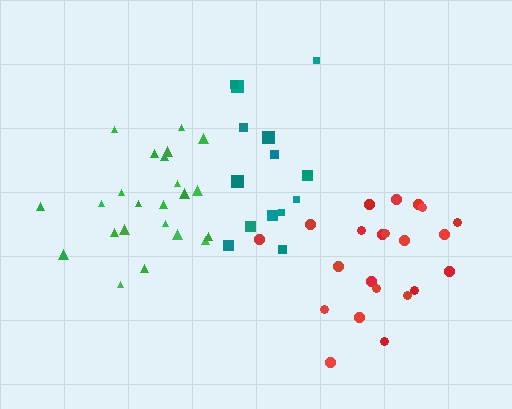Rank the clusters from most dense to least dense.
red, green, teal.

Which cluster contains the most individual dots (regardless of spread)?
Green (23).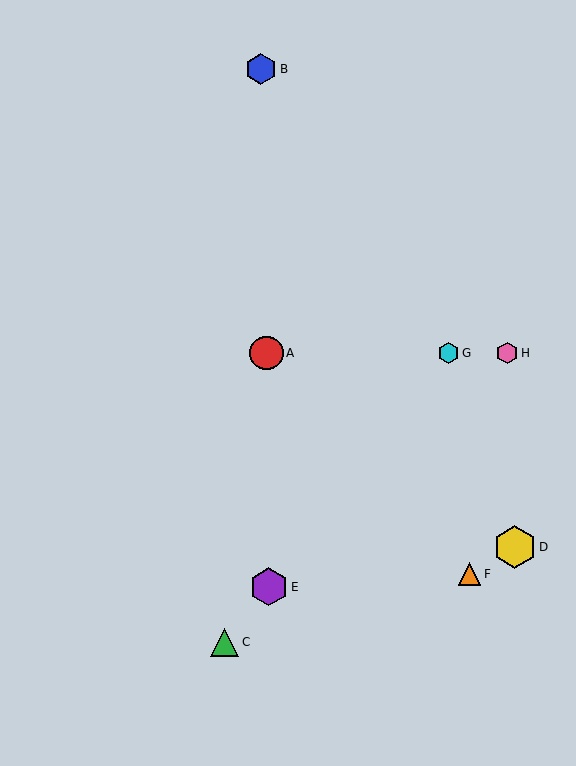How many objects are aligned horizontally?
3 objects (A, G, H) are aligned horizontally.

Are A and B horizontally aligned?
No, A is at y≈353 and B is at y≈69.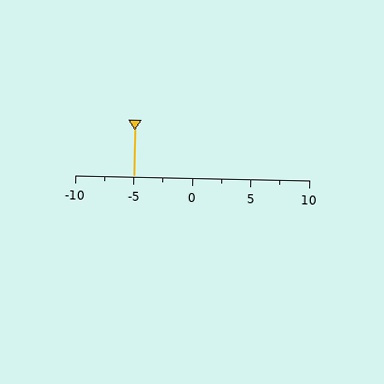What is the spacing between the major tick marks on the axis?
The major ticks are spaced 5 apart.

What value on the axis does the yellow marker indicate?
The marker indicates approximately -5.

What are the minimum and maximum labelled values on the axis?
The axis runs from -10 to 10.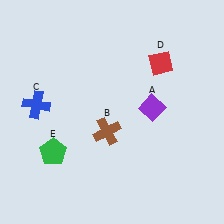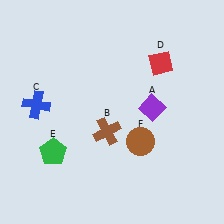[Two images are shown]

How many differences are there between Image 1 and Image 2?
There is 1 difference between the two images.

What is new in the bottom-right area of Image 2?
A brown circle (F) was added in the bottom-right area of Image 2.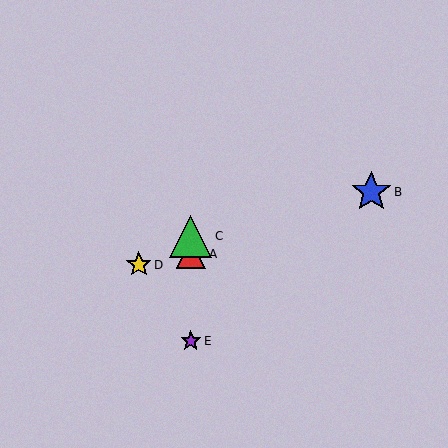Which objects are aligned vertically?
Objects A, C, E are aligned vertically.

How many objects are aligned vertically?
3 objects (A, C, E) are aligned vertically.